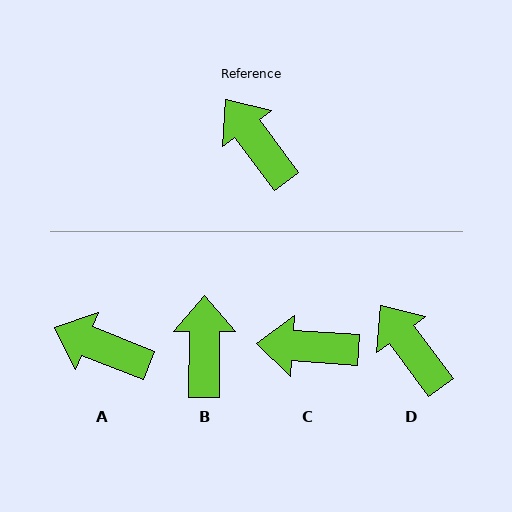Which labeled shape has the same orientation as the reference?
D.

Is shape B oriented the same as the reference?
No, it is off by about 37 degrees.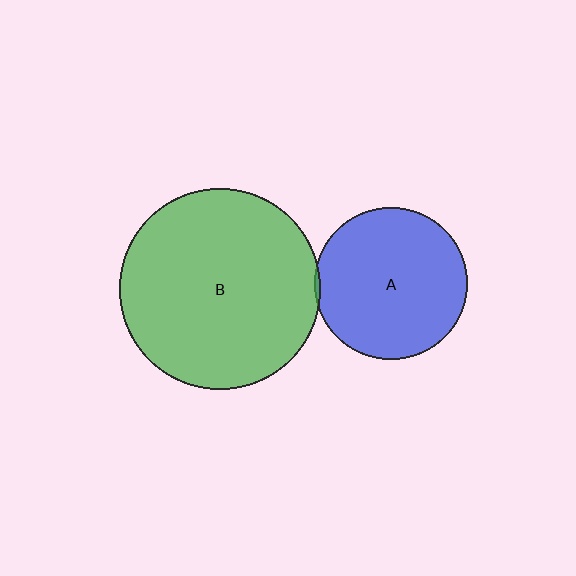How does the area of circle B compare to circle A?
Approximately 1.7 times.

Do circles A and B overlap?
Yes.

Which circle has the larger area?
Circle B (green).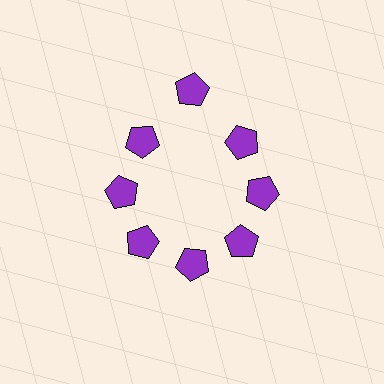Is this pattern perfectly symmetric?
No. The 8 purple pentagons are arranged in a ring, but one element near the 12 o'clock position is pushed outward from the center, breaking the 8-fold rotational symmetry.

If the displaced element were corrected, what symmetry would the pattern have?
It would have 8-fold rotational symmetry — the pattern would map onto itself every 45 degrees.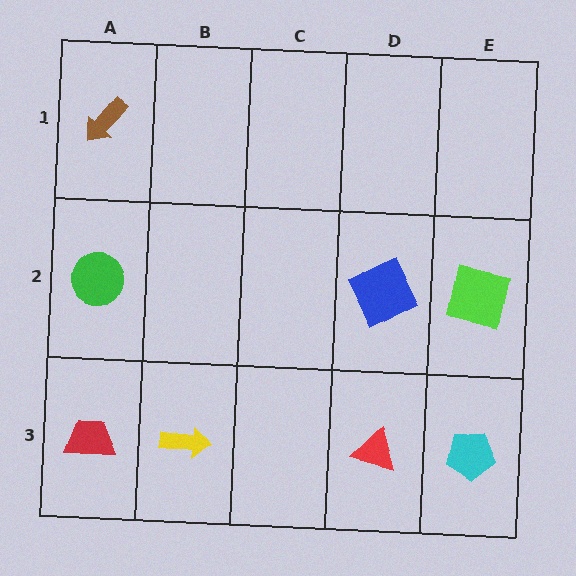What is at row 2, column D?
A blue square.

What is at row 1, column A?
A brown arrow.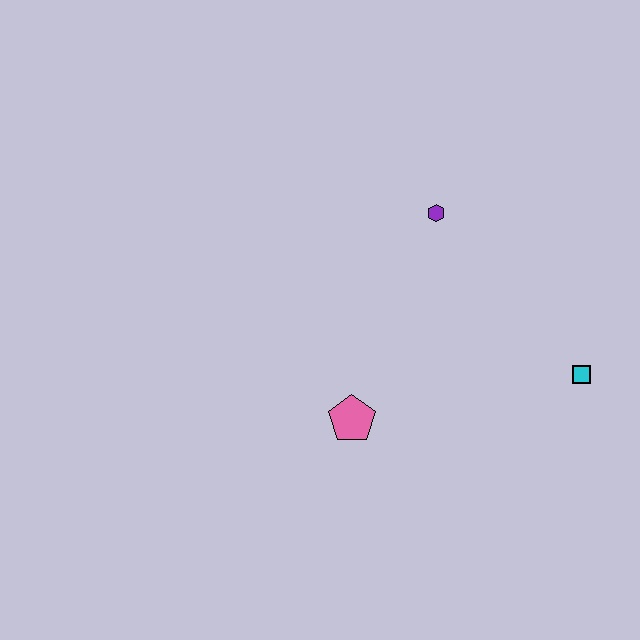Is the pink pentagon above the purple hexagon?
No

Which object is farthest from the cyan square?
The pink pentagon is farthest from the cyan square.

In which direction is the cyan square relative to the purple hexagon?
The cyan square is below the purple hexagon.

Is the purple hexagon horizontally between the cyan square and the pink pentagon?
Yes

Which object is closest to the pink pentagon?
The purple hexagon is closest to the pink pentagon.